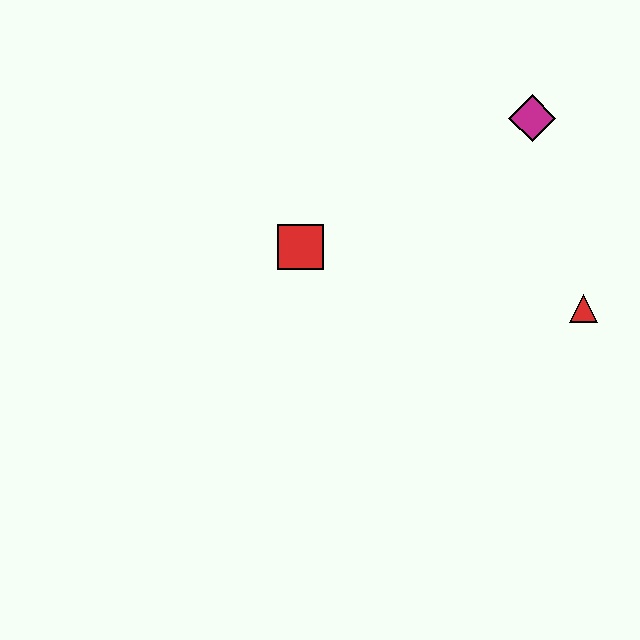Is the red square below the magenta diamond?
Yes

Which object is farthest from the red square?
The red triangle is farthest from the red square.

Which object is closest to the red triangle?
The magenta diamond is closest to the red triangle.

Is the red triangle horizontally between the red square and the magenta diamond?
No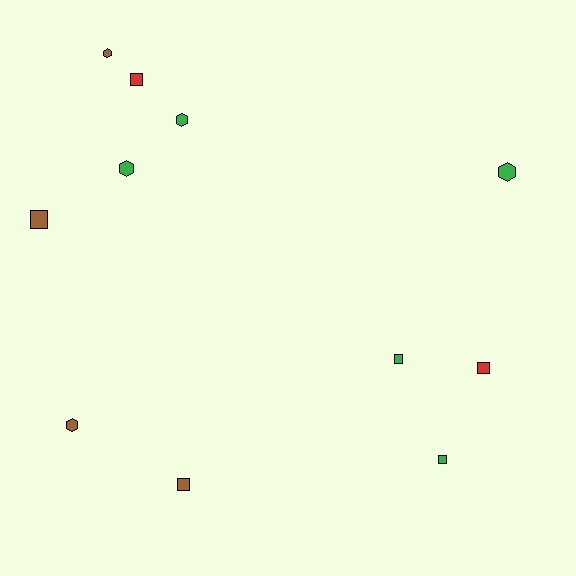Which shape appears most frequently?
Square, with 6 objects.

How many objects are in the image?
There are 11 objects.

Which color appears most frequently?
Green, with 5 objects.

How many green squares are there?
There are 2 green squares.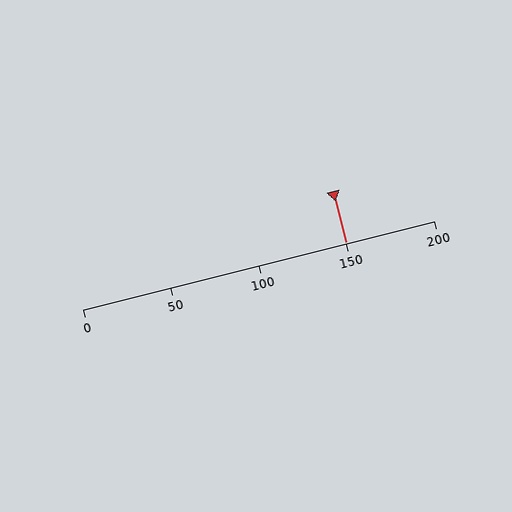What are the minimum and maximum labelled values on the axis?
The axis runs from 0 to 200.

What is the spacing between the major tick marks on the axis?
The major ticks are spaced 50 apart.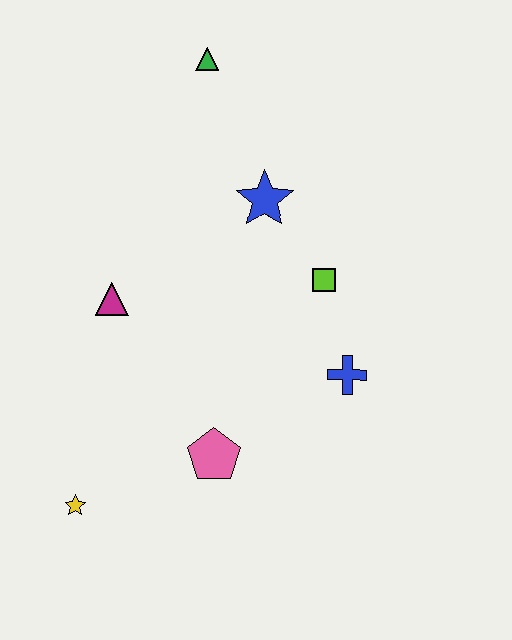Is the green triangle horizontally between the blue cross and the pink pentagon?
No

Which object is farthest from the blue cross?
The green triangle is farthest from the blue cross.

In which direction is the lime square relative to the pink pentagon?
The lime square is above the pink pentagon.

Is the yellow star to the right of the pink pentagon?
No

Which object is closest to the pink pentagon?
The yellow star is closest to the pink pentagon.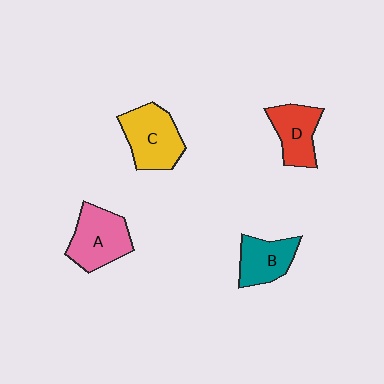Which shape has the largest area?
Shape C (yellow).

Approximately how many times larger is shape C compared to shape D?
Approximately 1.3 times.